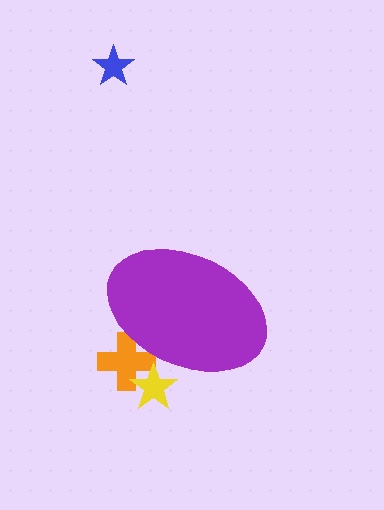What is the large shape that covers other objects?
A purple ellipse.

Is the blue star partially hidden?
No, the blue star is fully visible.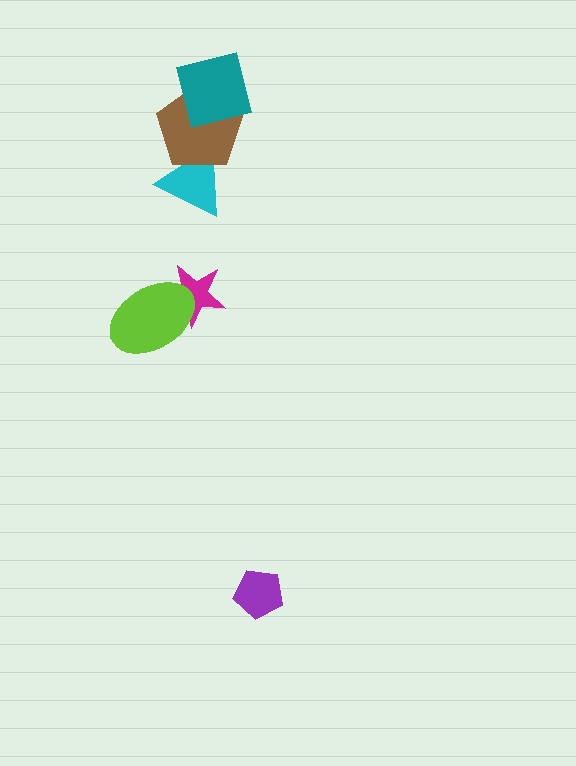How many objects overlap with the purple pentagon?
0 objects overlap with the purple pentagon.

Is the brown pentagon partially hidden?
Yes, it is partially covered by another shape.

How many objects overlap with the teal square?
1 object overlaps with the teal square.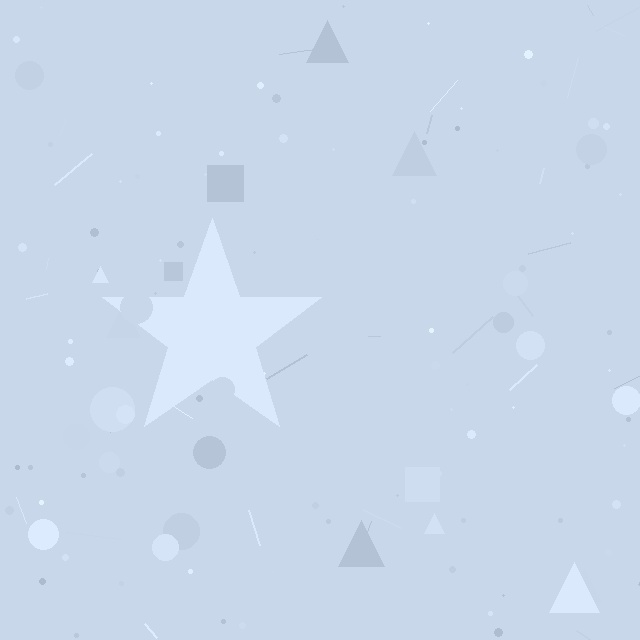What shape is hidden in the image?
A star is hidden in the image.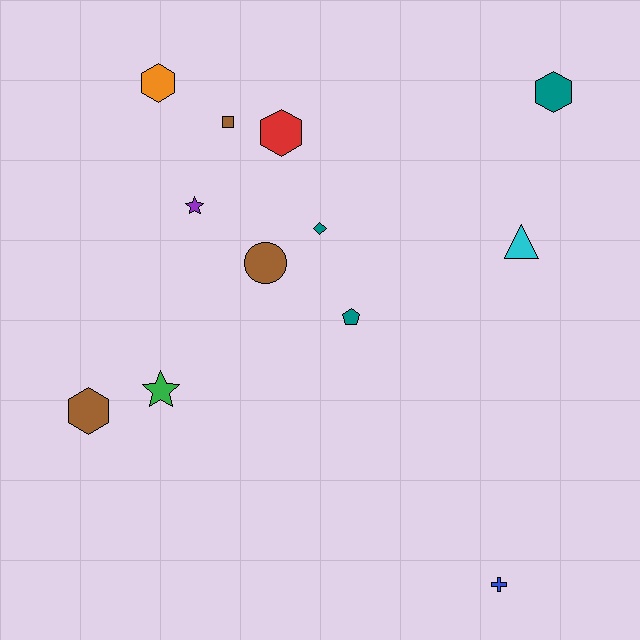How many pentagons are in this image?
There is 1 pentagon.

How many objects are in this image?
There are 12 objects.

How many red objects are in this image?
There is 1 red object.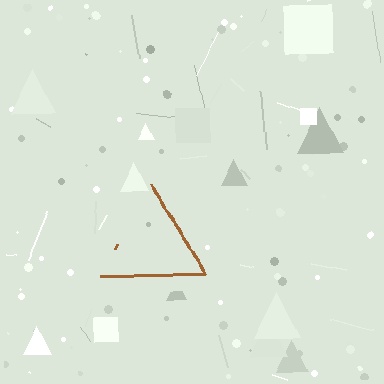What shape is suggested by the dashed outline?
The dashed outline suggests a triangle.